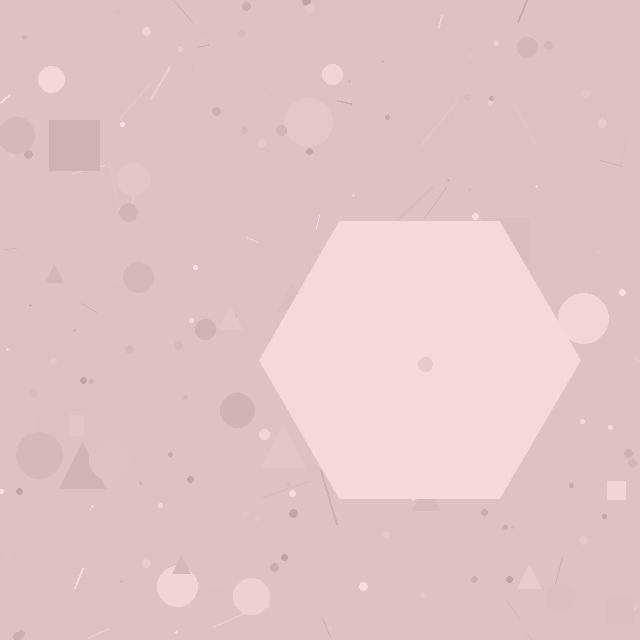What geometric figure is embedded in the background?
A hexagon is embedded in the background.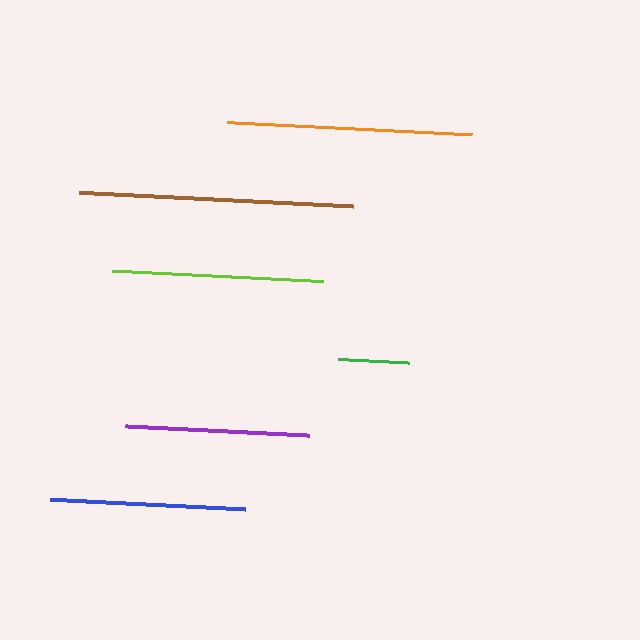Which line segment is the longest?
The brown line is the longest at approximately 274 pixels.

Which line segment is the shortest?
The green line is the shortest at approximately 70 pixels.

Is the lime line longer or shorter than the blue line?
The lime line is longer than the blue line.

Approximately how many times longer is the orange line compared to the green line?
The orange line is approximately 3.5 times the length of the green line.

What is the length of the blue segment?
The blue segment is approximately 197 pixels long.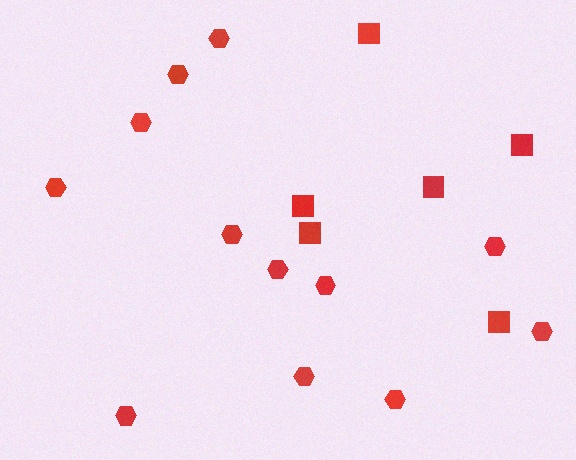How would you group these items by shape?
There are 2 groups: one group of squares (6) and one group of hexagons (12).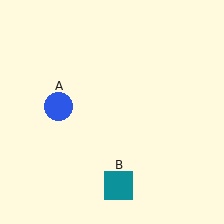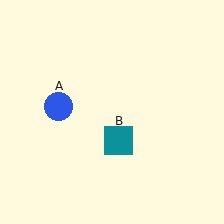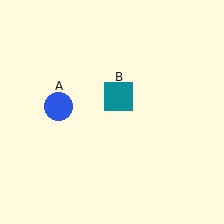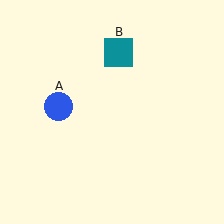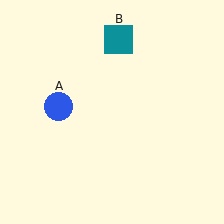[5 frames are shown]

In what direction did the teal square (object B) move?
The teal square (object B) moved up.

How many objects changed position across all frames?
1 object changed position: teal square (object B).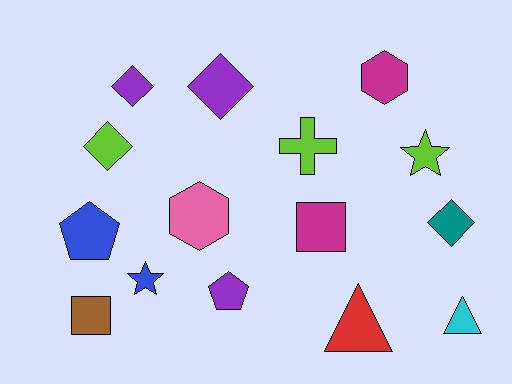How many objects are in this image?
There are 15 objects.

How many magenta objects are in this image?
There are 2 magenta objects.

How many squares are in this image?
There are 2 squares.